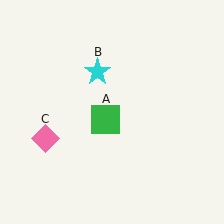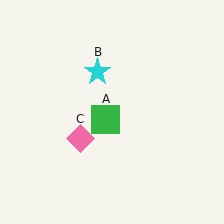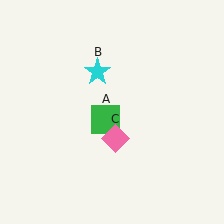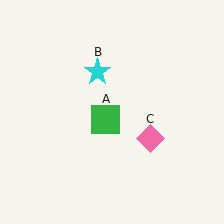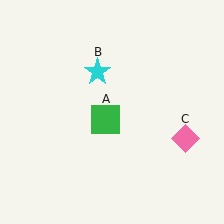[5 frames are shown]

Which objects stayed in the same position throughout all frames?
Green square (object A) and cyan star (object B) remained stationary.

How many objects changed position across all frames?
1 object changed position: pink diamond (object C).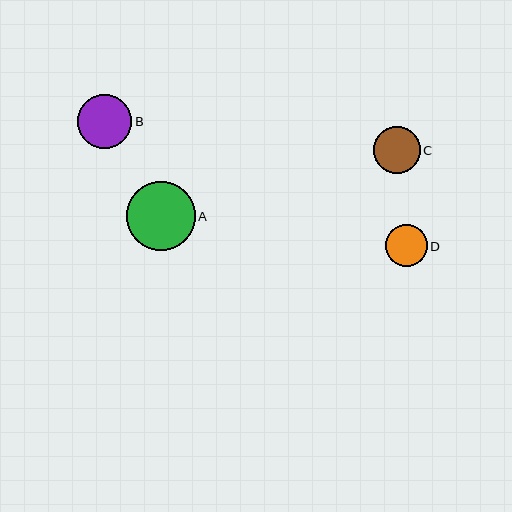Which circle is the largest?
Circle A is the largest with a size of approximately 69 pixels.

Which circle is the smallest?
Circle D is the smallest with a size of approximately 42 pixels.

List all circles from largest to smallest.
From largest to smallest: A, B, C, D.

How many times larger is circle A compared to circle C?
Circle A is approximately 1.5 times the size of circle C.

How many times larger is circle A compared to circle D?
Circle A is approximately 1.7 times the size of circle D.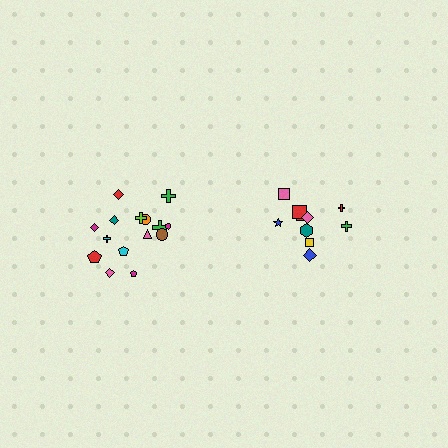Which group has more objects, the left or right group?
The left group.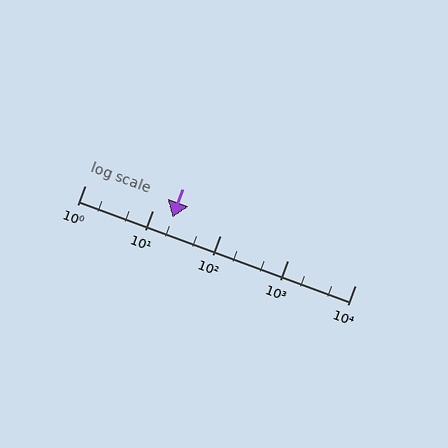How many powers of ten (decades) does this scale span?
The scale spans 4 decades, from 1 to 10000.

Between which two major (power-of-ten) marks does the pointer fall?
The pointer is between 10 and 100.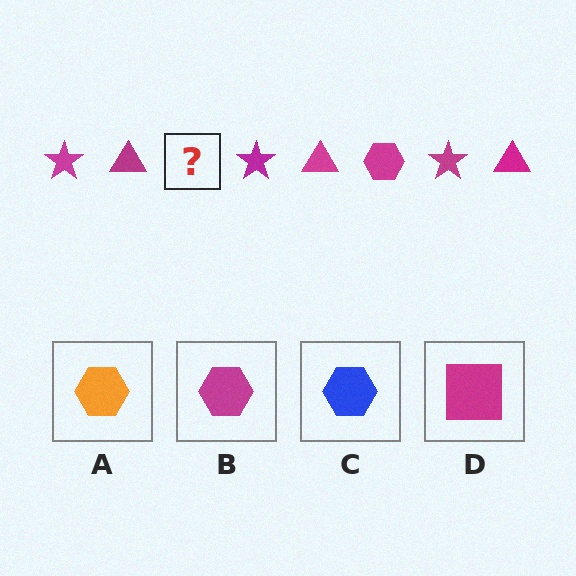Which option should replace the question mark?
Option B.